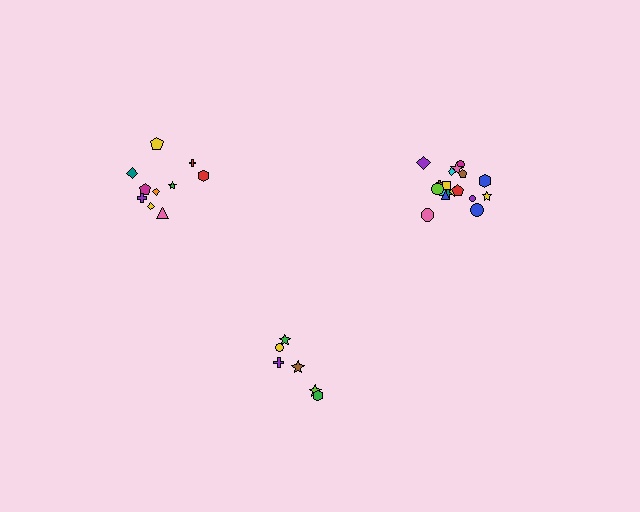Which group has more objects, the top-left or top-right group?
The top-right group.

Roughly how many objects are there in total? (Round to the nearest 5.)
Roughly 35 objects in total.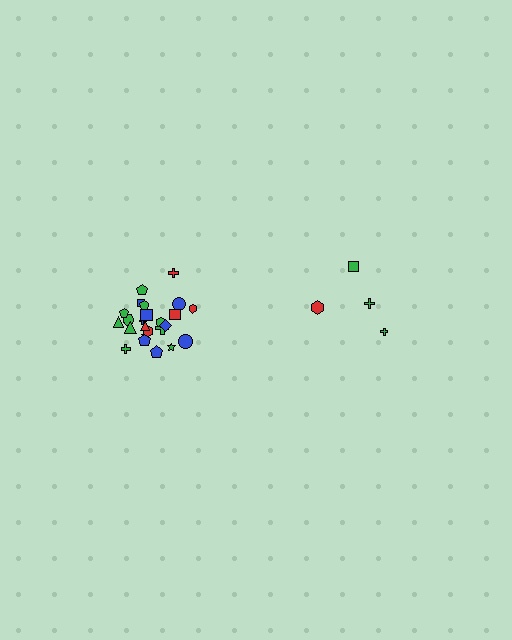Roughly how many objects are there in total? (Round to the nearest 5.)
Roughly 30 objects in total.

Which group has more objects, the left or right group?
The left group.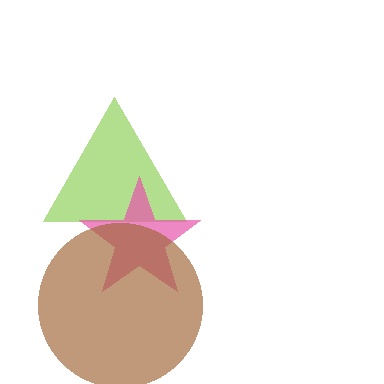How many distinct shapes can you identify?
There are 3 distinct shapes: a lime triangle, a pink star, a brown circle.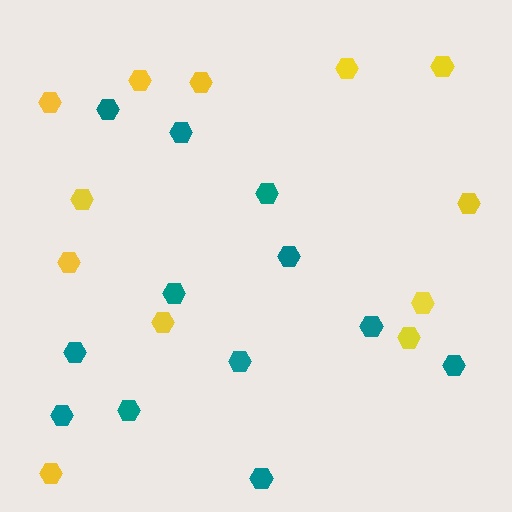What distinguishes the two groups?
There are 2 groups: one group of teal hexagons (12) and one group of yellow hexagons (12).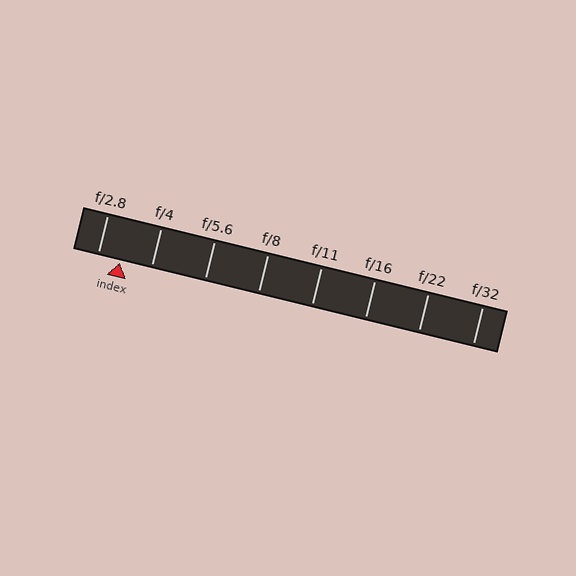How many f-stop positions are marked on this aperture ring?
There are 8 f-stop positions marked.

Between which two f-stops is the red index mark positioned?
The index mark is between f/2.8 and f/4.